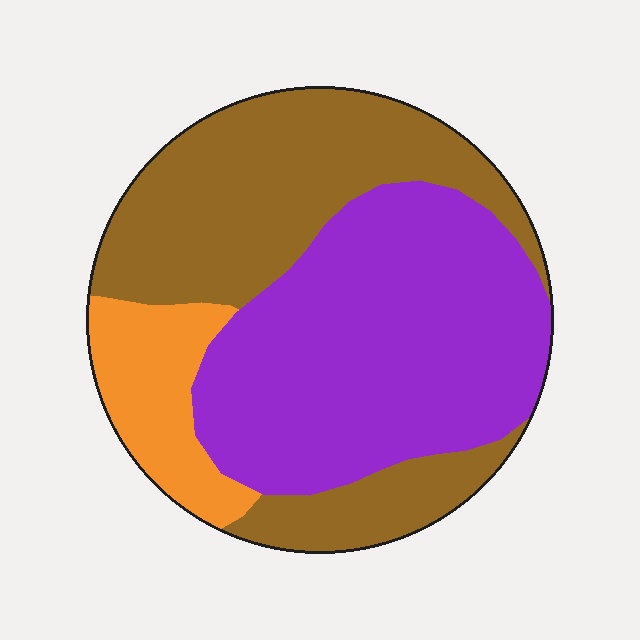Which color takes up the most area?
Purple, at roughly 45%.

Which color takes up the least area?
Orange, at roughly 15%.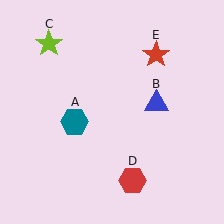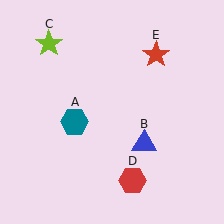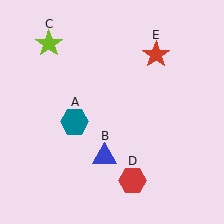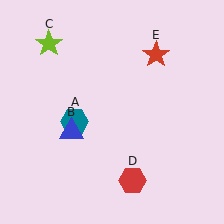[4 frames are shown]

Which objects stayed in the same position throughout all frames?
Teal hexagon (object A) and lime star (object C) and red hexagon (object D) and red star (object E) remained stationary.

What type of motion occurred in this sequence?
The blue triangle (object B) rotated clockwise around the center of the scene.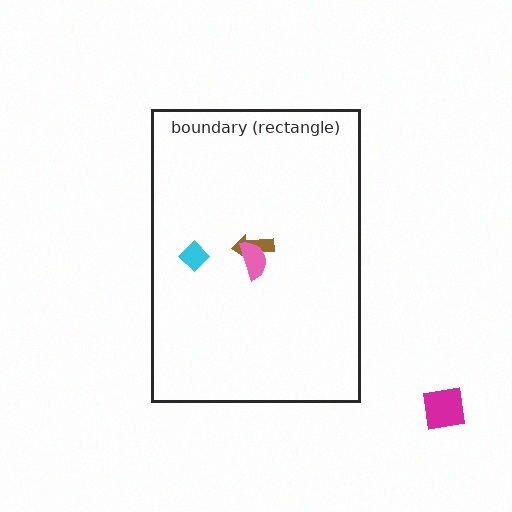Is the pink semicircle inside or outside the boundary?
Inside.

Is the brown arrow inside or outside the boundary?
Inside.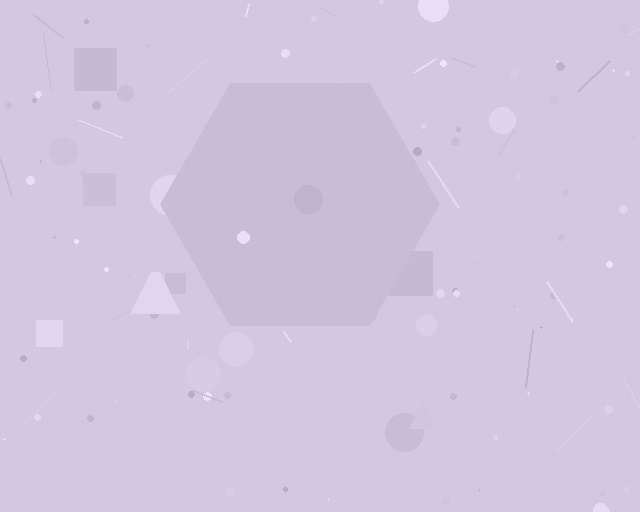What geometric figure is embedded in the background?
A hexagon is embedded in the background.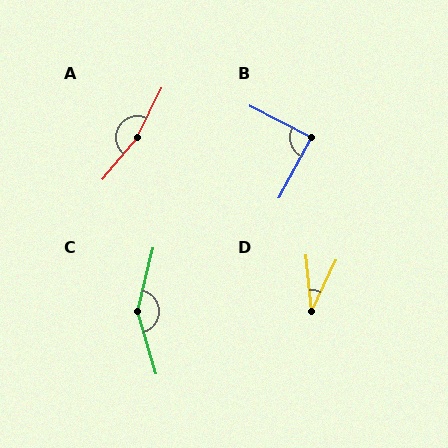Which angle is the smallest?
D, at approximately 31 degrees.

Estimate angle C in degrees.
Approximately 150 degrees.